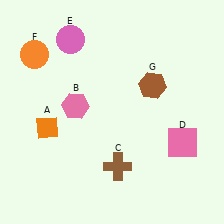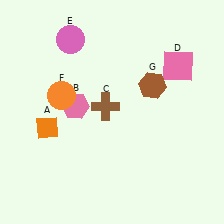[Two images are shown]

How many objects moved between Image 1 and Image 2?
3 objects moved between the two images.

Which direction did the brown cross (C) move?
The brown cross (C) moved up.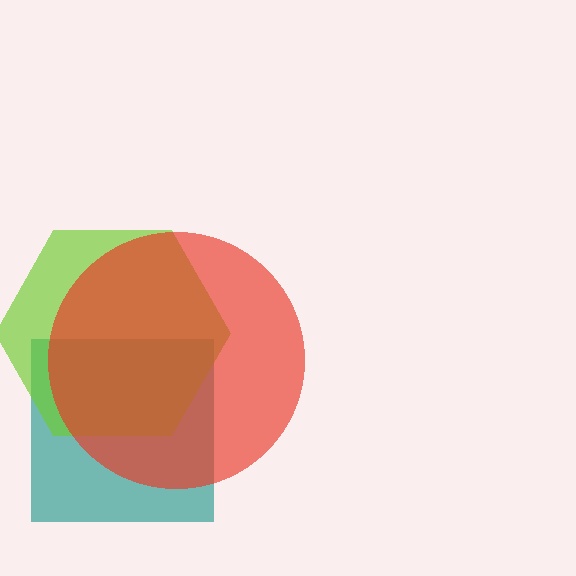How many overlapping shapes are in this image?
There are 3 overlapping shapes in the image.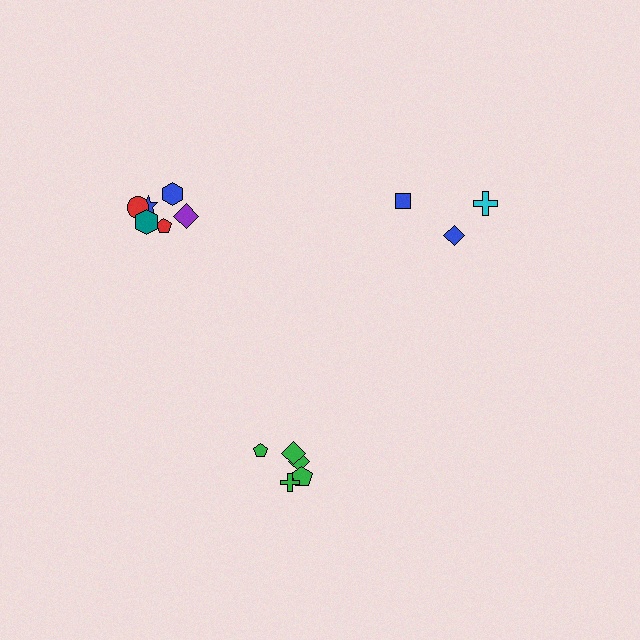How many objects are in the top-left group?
There are 6 objects.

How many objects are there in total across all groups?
There are 14 objects.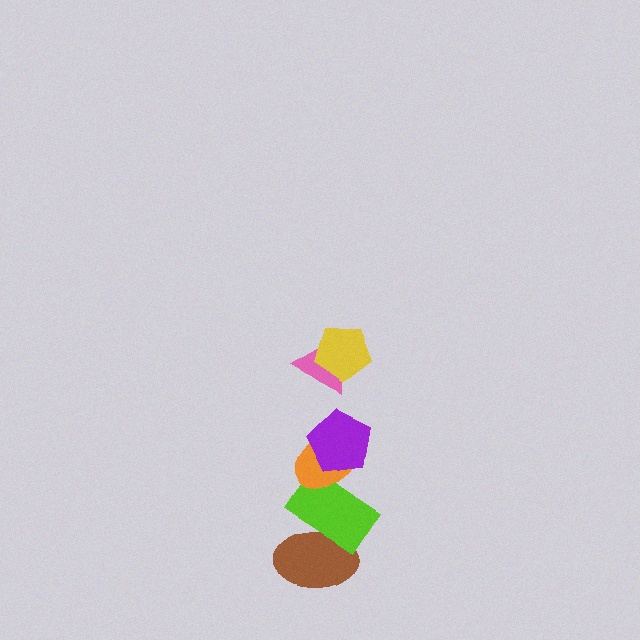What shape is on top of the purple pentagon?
The pink triangle is on top of the purple pentagon.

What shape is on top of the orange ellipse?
The purple pentagon is on top of the orange ellipse.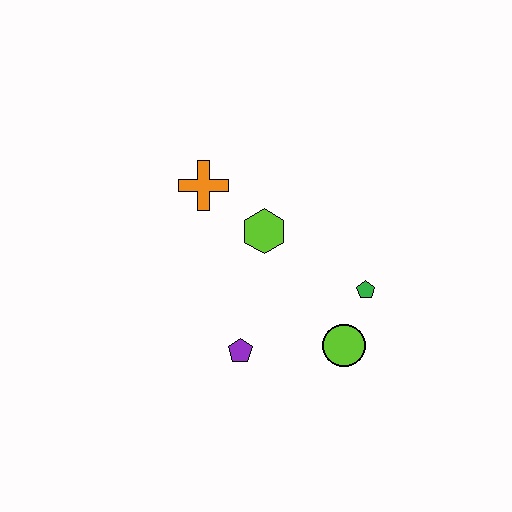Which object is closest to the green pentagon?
The lime circle is closest to the green pentagon.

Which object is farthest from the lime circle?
The orange cross is farthest from the lime circle.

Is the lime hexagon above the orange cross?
No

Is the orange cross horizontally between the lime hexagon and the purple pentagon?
No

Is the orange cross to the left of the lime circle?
Yes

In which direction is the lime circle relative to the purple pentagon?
The lime circle is to the right of the purple pentagon.